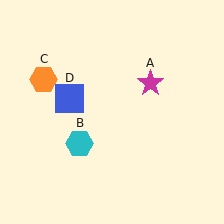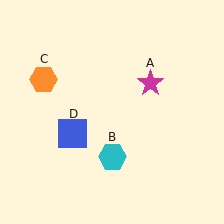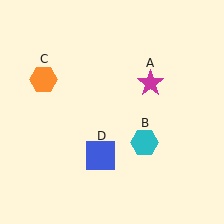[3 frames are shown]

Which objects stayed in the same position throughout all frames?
Magenta star (object A) and orange hexagon (object C) remained stationary.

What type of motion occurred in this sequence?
The cyan hexagon (object B), blue square (object D) rotated counterclockwise around the center of the scene.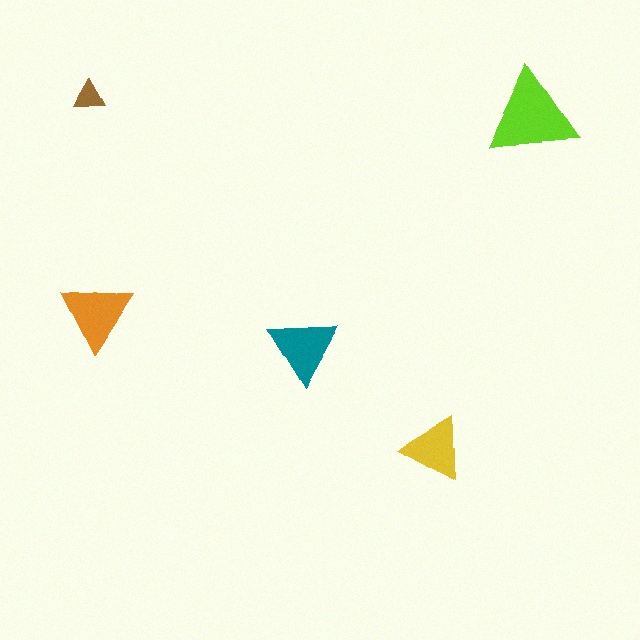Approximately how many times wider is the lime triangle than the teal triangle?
About 1.5 times wider.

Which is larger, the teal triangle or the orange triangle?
The orange one.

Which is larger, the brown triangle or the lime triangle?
The lime one.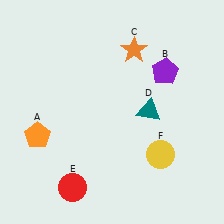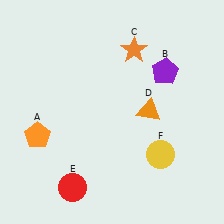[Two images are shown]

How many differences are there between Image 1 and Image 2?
There is 1 difference between the two images.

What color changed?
The triangle (D) changed from teal in Image 1 to orange in Image 2.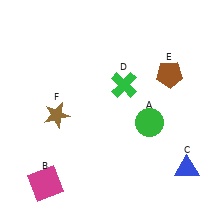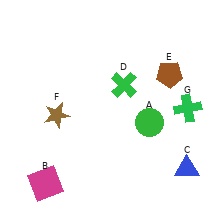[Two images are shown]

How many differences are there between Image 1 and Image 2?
There is 1 difference between the two images.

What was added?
A green cross (G) was added in Image 2.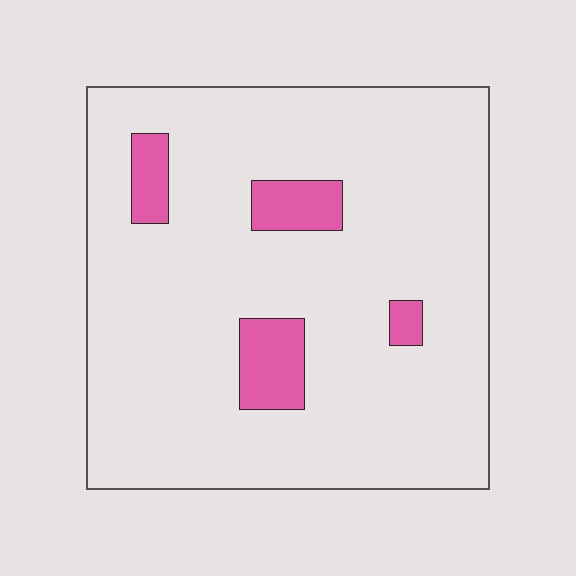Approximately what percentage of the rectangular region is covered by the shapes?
Approximately 10%.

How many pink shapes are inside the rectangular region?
4.